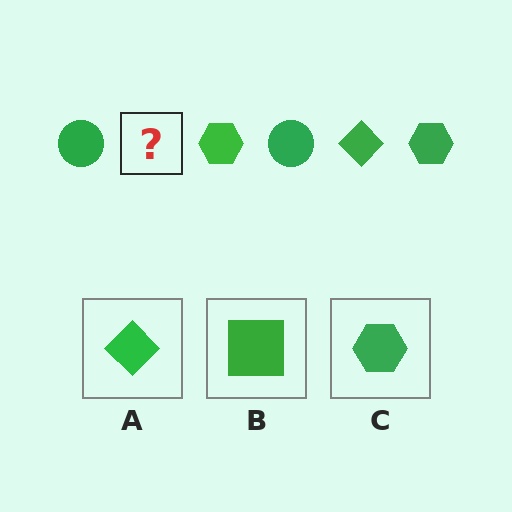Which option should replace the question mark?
Option A.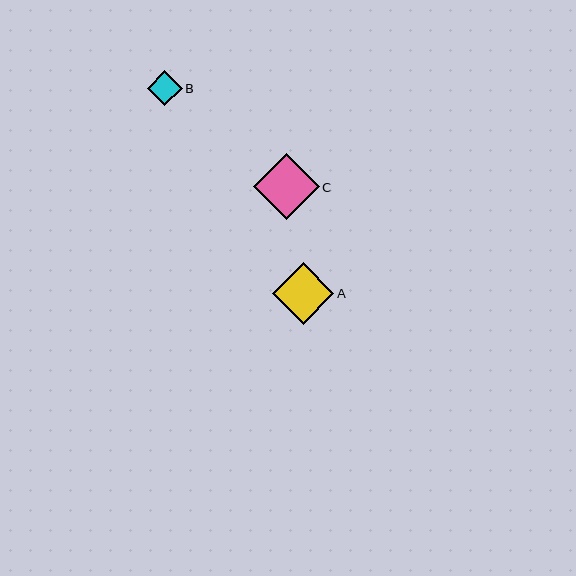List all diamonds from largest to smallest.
From largest to smallest: C, A, B.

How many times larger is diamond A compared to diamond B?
Diamond A is approximately 1.8 times the size of diamond B.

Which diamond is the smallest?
Diamond B is the smallest with a size of approximately 35 pixels.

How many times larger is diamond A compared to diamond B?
Diamond A is approximately 1.8 times the size of diamond B.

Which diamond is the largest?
Diamond C is the largest with a size of approximately 66 pixels.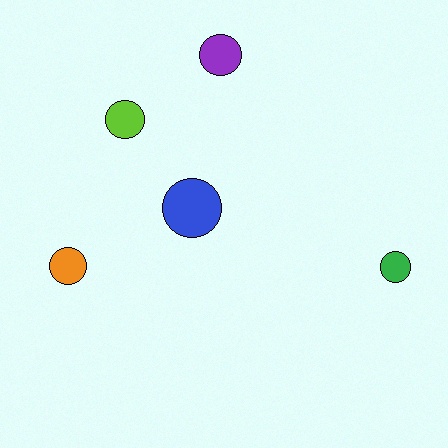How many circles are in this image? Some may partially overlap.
There are 5 circles.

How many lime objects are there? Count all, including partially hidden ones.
There is 1 lime object.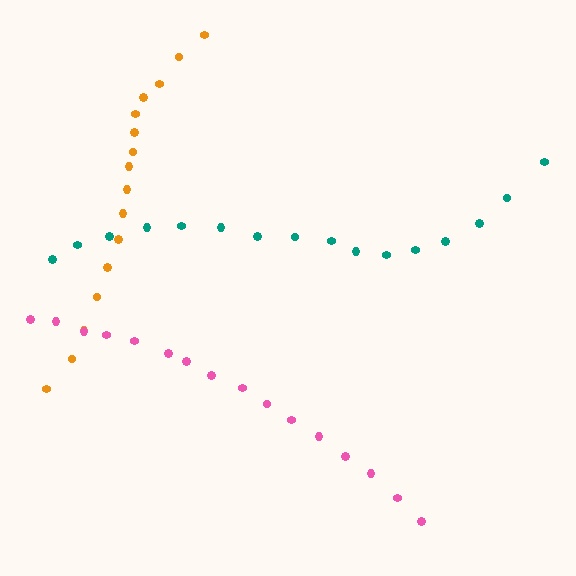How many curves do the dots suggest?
There are 3 distinct paths.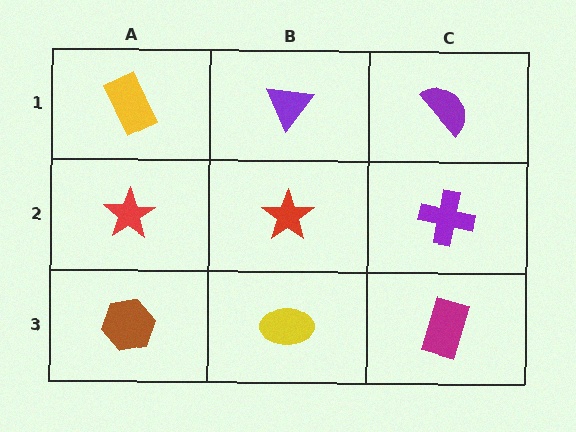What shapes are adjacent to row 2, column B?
A purple triangle (row 1, column B), a yellow ellipse (row 3, column B), a red star (row 2, column A), a purple cross (row 2, column C).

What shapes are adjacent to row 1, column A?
A red star (row 2, column A), a purple triangle (row 1, column B).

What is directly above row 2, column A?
A yellow rectangle.